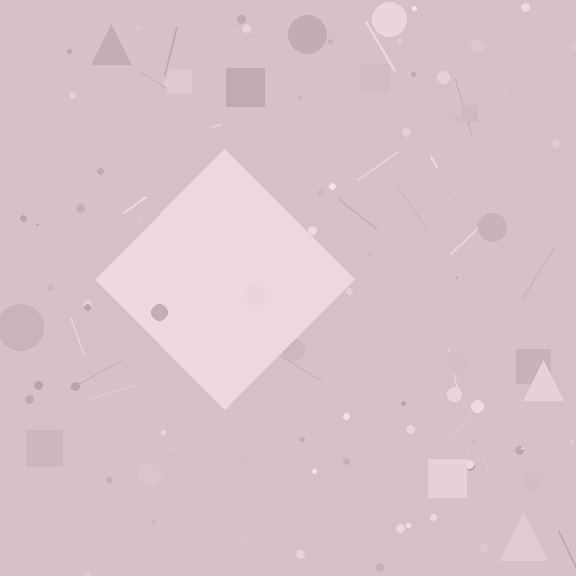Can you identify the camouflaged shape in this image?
The camouflaged shape is a diamond.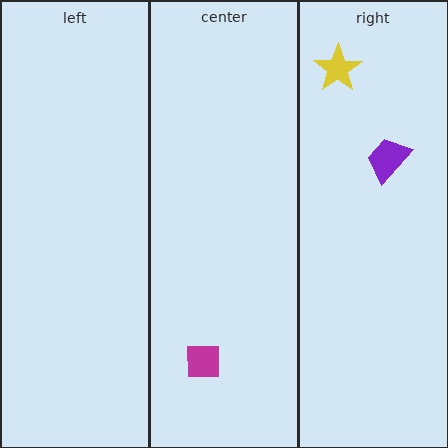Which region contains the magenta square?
The center region.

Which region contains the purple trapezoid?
The right region.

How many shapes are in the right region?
2.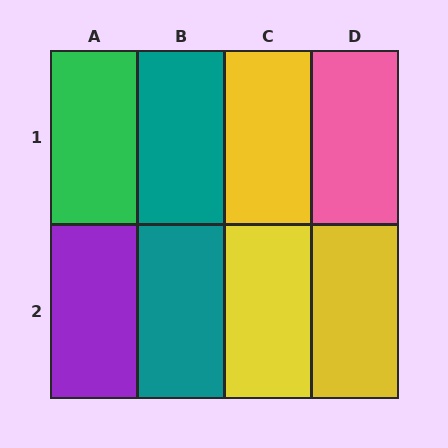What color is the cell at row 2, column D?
Yellow.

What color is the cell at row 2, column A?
Purple.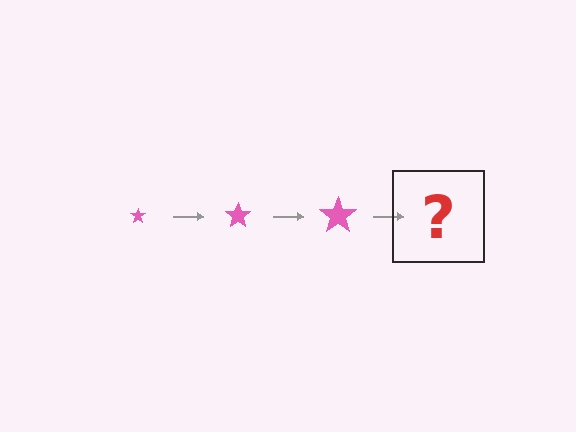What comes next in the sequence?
The next element should be a pink star, larger than the previous one.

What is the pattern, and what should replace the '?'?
The pattern is that the star gets progressively larger each step. The '?' should be a pink star, larger than the previous one.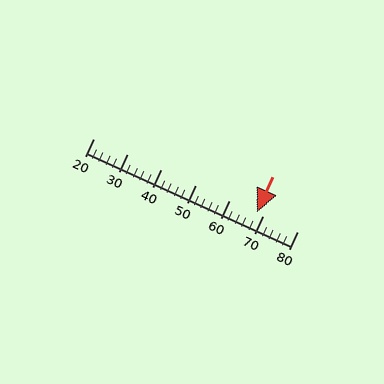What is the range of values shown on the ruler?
The ruler shows values from 20 to 80.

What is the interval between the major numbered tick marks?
The major tick marks are spaced 10 units apart.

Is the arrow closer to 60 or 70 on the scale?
The arrow is closer to 70.